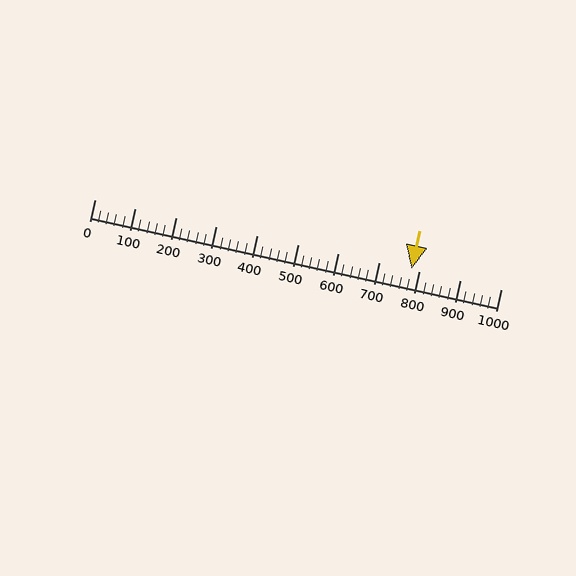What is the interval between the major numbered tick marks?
The major tick marks are spaced 100 units apart.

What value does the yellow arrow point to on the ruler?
The yellow arrow points to approximately 780.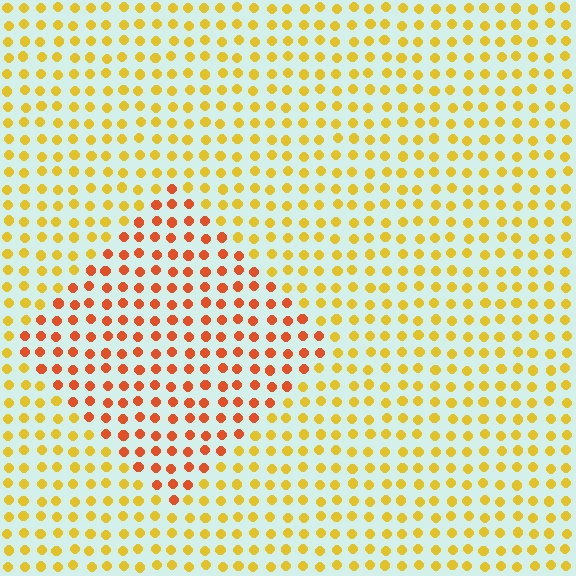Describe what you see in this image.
The image is filled with small yellow elements in a uniform arrangement. A diamond-shaped region is visible where the elements are tinted to a slightly different hue, forming a subtle color boundary.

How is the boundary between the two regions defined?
The boundary is defined purely by a slight shift in hue (about 37 degrees). Spacing, size, and orientation are identical on both sides.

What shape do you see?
I see a diamond.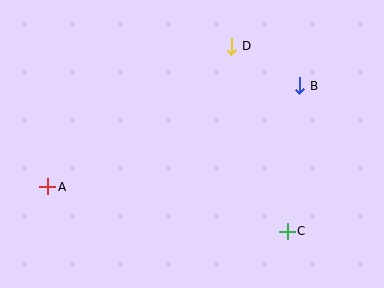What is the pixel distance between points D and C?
The distance between D and C is 193 pixels.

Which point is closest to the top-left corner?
Point A is closest to the top-left corner.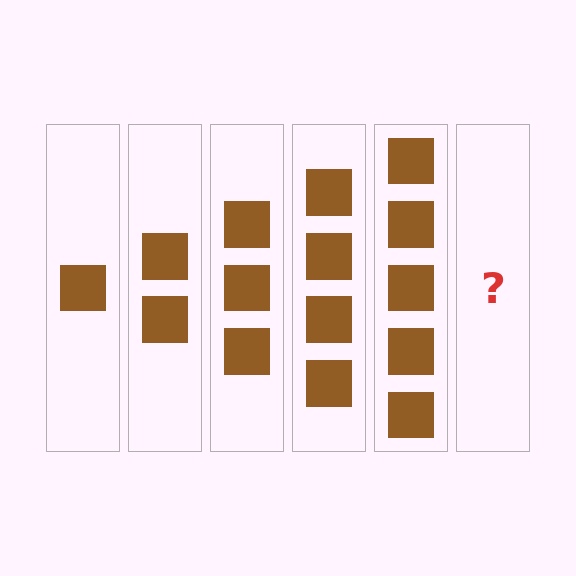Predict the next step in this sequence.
The next step is 6 squares.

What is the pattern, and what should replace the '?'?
The pattern is that each step adds one more square. The '?' should be 6 squares.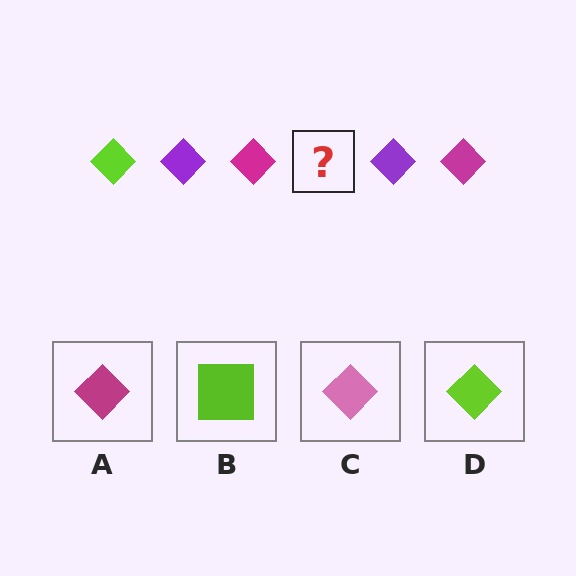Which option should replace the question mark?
Option D.